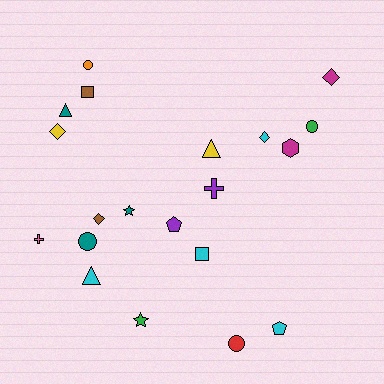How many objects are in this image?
There are 20 objects.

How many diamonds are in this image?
There are 4 diamonds.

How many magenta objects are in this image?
There are 2 magenta objects.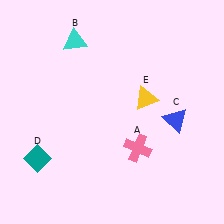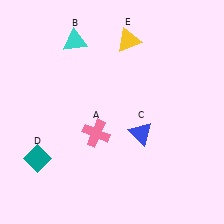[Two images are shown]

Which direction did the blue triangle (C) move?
The blue triangle (C) moved left.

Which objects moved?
The objects that moved are: the pink cross (A), the blue triangle (C), the yellow triangle (E).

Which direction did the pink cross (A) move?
The pink cross (A) moved left.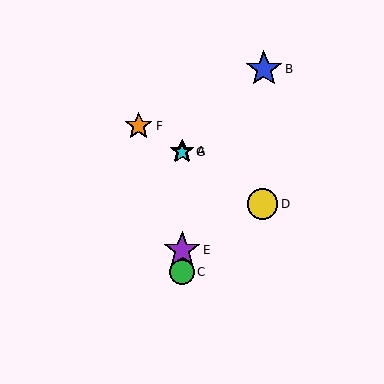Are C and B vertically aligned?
No, C is at x≈182 and B is at x≈264.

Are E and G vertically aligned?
Yes, both are at x≈182.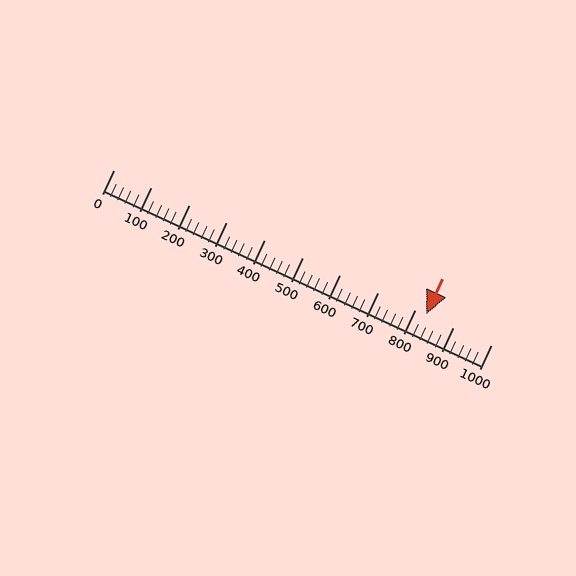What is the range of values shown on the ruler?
The ruler shows values from 0 to 1000.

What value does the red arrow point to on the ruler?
The red arrow points to approximately 828.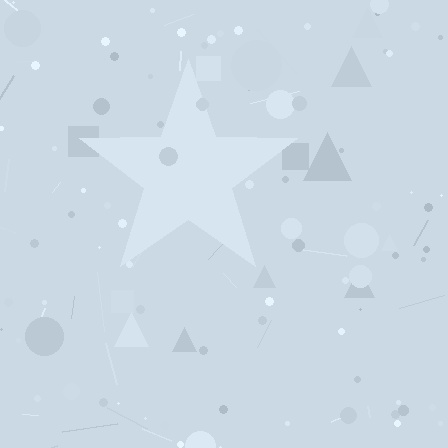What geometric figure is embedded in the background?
A star is embedded in the background.